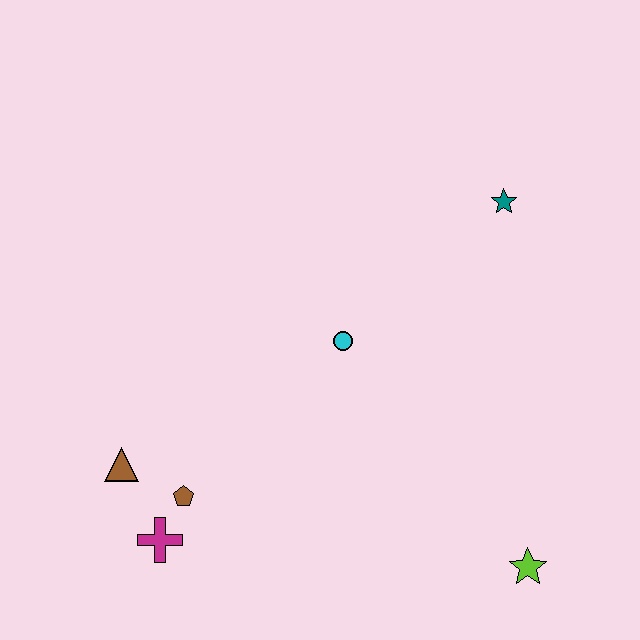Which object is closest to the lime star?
The cyan circle is closest to the lime star.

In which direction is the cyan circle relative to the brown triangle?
The cyan circle is to the right of the brown triangle.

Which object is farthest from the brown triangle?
The teal star is farthest from the brown triangle.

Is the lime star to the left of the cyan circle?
No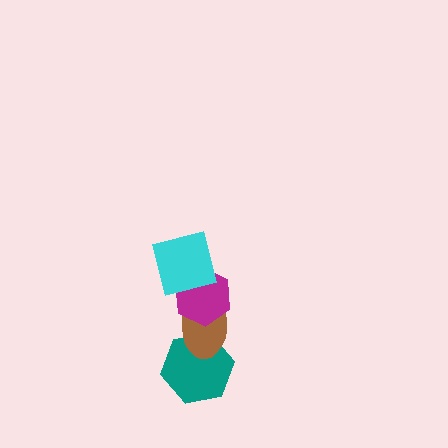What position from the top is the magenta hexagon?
The magenta hexagon is 2nd from the top.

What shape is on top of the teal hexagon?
The brown ellipse is on top of the teal hexagon.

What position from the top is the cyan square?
The cyan square is 1st from the top.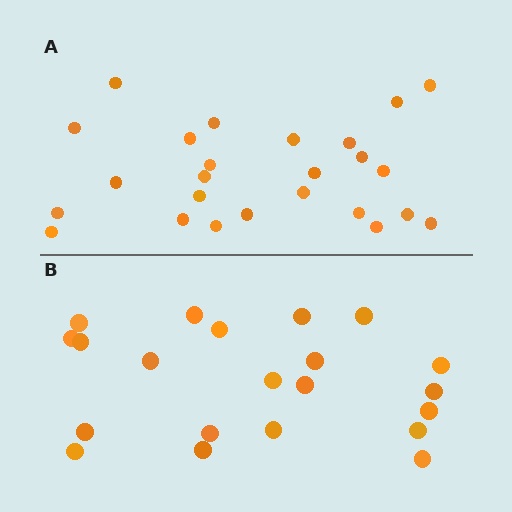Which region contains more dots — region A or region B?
Region A (the top region) has more dots.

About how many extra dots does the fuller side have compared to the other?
Region A has about 4 more dots than region B.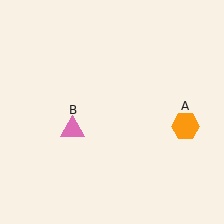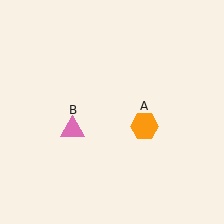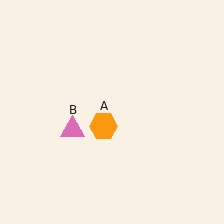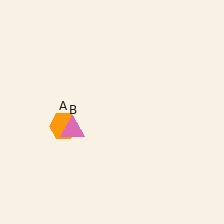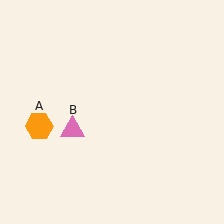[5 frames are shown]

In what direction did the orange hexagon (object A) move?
The orange hexagon (object A) moved left.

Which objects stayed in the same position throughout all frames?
Pink triangle (object B) remained stationary.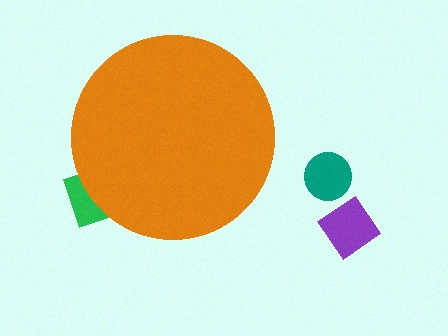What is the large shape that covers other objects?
An orange circle.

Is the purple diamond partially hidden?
No, the purple diamond is fully visible.